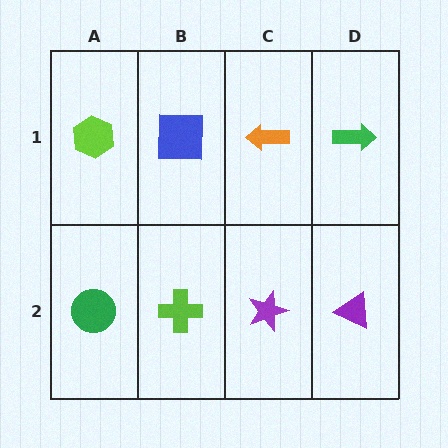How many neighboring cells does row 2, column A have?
2.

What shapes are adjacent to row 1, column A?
A green circle (row 2, column A), a blue square (row 1, column B).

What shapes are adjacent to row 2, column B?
A blue square (row 1, column B), a green circle (row 2, column A), a purple star (row 2, column C).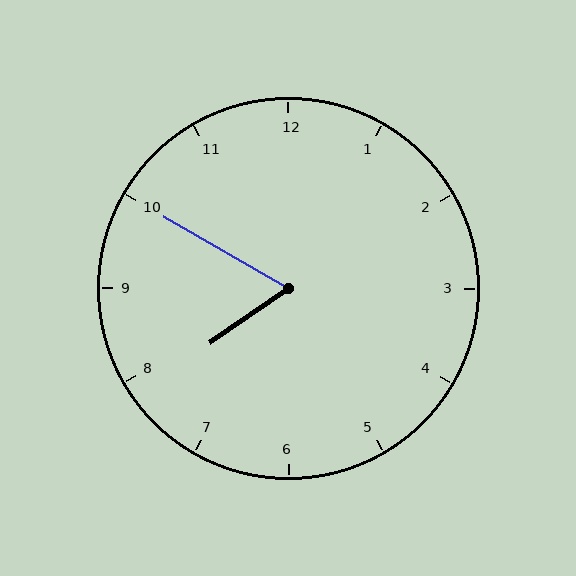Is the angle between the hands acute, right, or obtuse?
It is acute.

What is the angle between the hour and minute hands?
Approximately 65 degrees.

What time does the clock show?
7:50.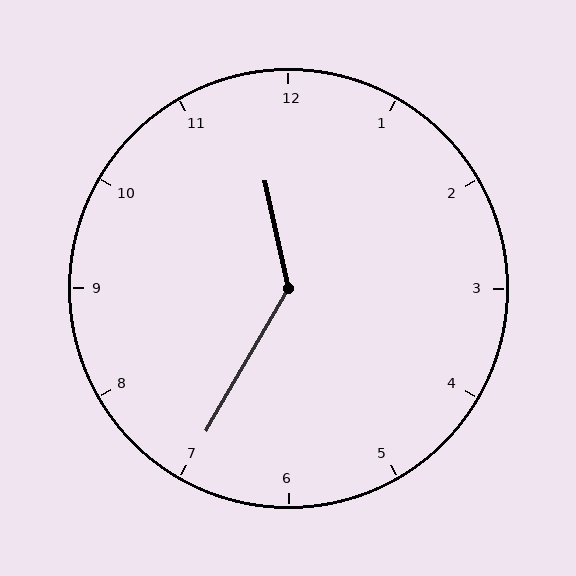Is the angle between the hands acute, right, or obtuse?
It is obtuse.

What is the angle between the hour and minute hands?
Approximately 138 degrees.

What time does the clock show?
11:35.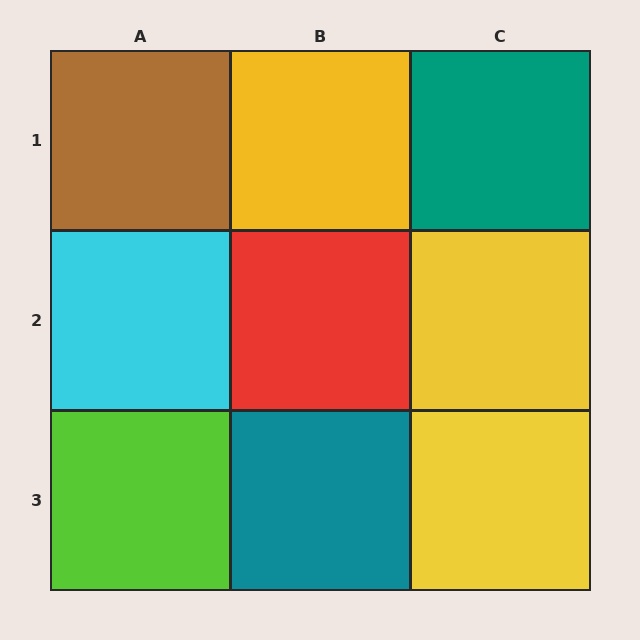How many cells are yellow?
3 cells are yellow.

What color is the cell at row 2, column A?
Cyan.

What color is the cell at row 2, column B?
Red.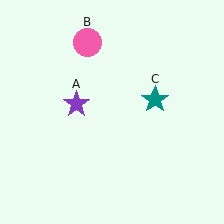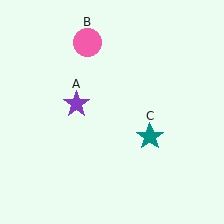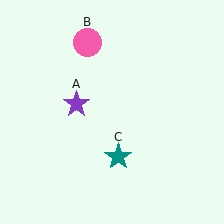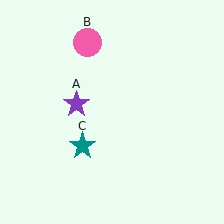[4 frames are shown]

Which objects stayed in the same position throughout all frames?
Purple star (object A) and pink circle (object B) remained stationary.